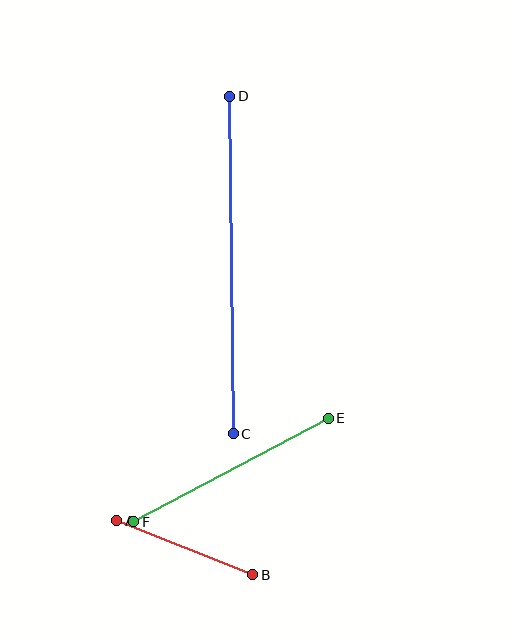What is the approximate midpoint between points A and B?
The midpoint is at approximately (185, 548) pixels.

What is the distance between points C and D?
The distance is approximately 338 pixels.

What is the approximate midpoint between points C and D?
The midpoint is at approximately (231, 265) pixels.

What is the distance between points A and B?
The distance is approximately 147 pixels.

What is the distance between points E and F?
The distance is approximately 220 pixels.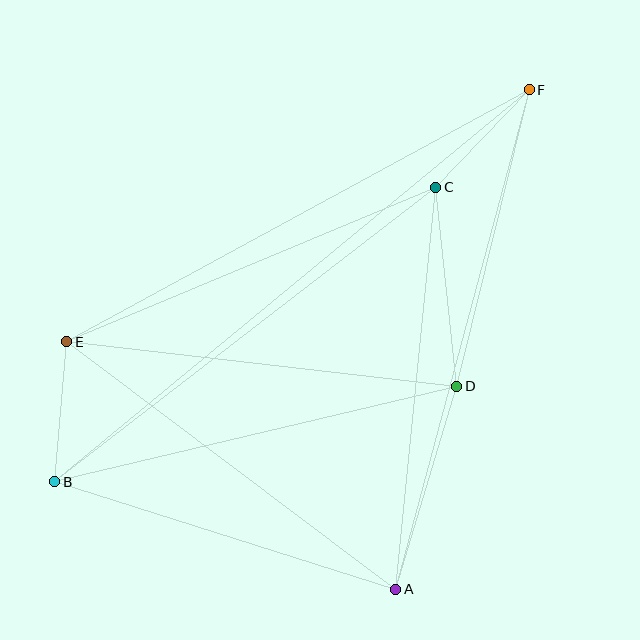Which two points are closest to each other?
Points C and F are closest to each other.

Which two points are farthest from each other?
Points B and F are farthest from each other.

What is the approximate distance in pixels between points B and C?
The distance between B and C is approximately 482 pixels.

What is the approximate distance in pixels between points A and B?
The distance between A and B is approximately 357 pixels.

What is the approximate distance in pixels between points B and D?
The distance between B and D is approximately 413 pixels.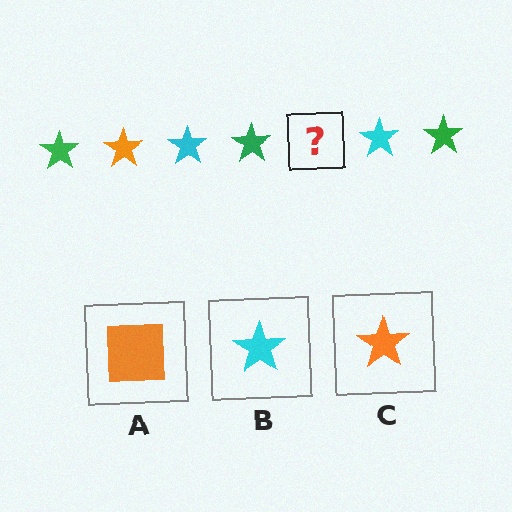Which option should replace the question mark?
Option C.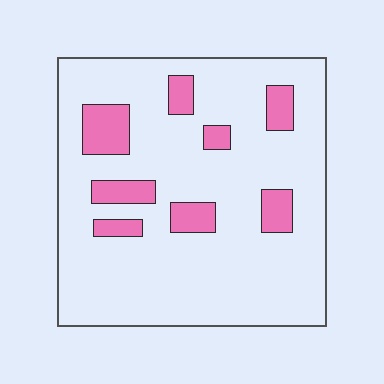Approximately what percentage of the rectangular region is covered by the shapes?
Approximately 15%.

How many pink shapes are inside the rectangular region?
8.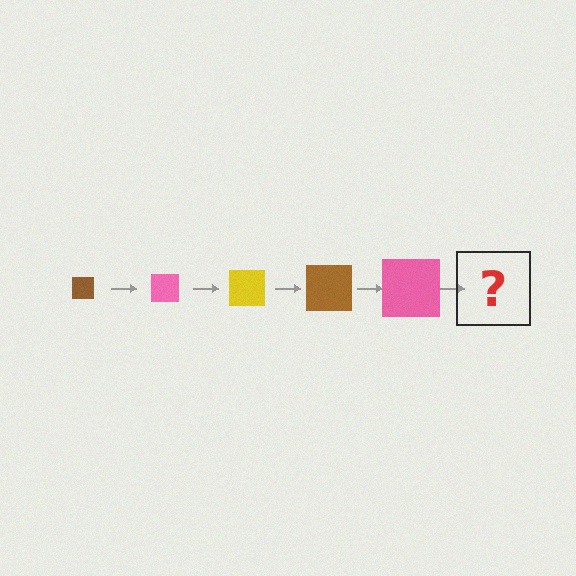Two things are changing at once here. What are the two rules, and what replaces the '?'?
The two rules are that the square grows larger each step and the color cycles through brown, pink, and yellow. The '?' should be a yellow square, larger than the previous one.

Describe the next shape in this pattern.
It should be a yellow square, larger than the previous one.